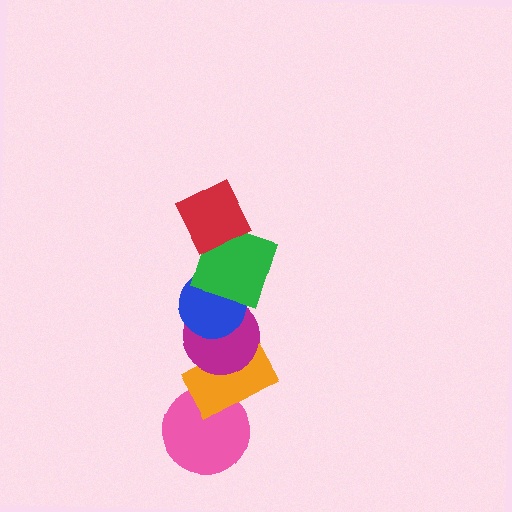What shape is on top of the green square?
The red square is on top of the green square.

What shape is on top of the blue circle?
The green square is on top of the blue circle.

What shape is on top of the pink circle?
The orange rectangle is on top of the pink circle.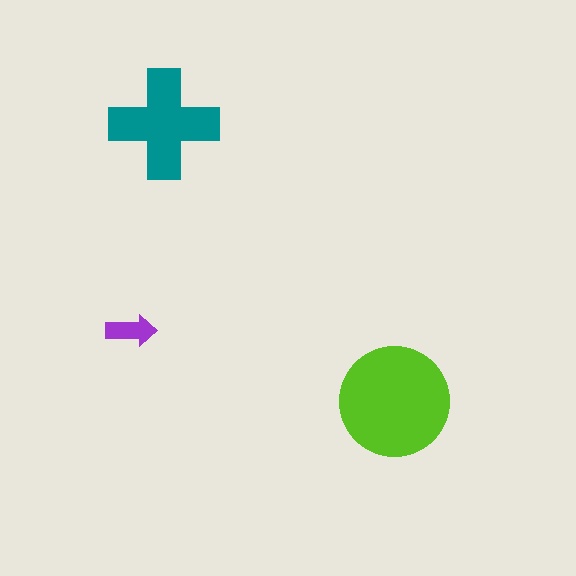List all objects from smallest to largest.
The purple arrow, the teal cross, the lime circle.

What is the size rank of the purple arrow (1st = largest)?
3rd.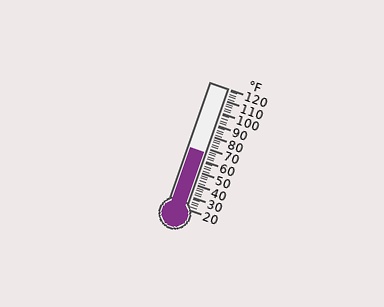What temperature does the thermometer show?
The thermometer shows approximately 66°F.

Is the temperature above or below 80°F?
The temperature is below 80°F.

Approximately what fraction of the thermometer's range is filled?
The thermometer is filled to approximately 45% of its range.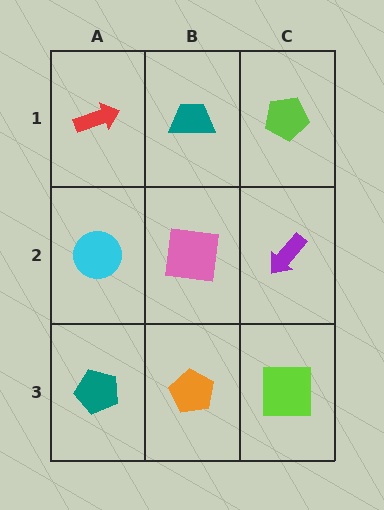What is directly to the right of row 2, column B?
A purple arrow.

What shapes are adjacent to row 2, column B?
A teal trapezoid (row 1, column B), an orange pentagon (row 3, column B), a cyan circle (row 2, column A), a purple arrow (row 2, column C).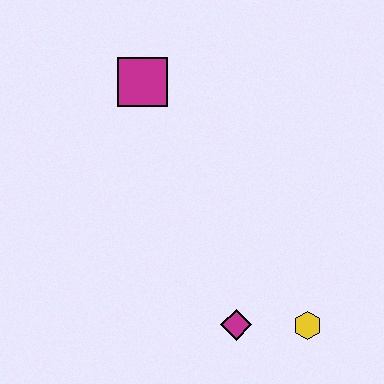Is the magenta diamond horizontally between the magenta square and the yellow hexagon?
Yes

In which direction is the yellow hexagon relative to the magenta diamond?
The yellow hexagon is to the right of the magenta diamond.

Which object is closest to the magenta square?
The magenta diamond is closest to the magenta square.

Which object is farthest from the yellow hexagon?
The magenta square is farthest from the yellow hexagon.